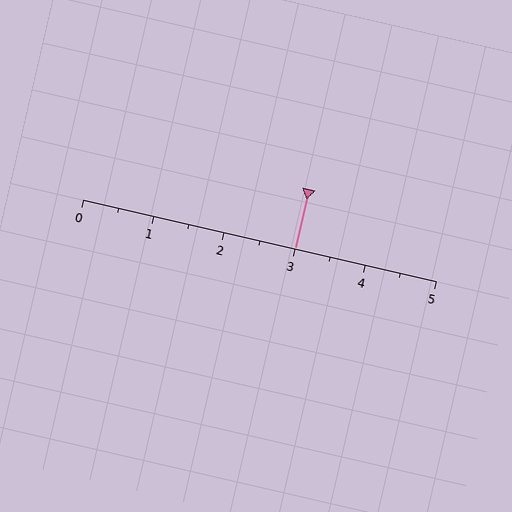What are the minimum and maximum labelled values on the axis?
The axis runs from 0 to 5.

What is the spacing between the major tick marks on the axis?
The major ticks are spaced 1 apart.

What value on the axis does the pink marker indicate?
The marker indicates approximately 3.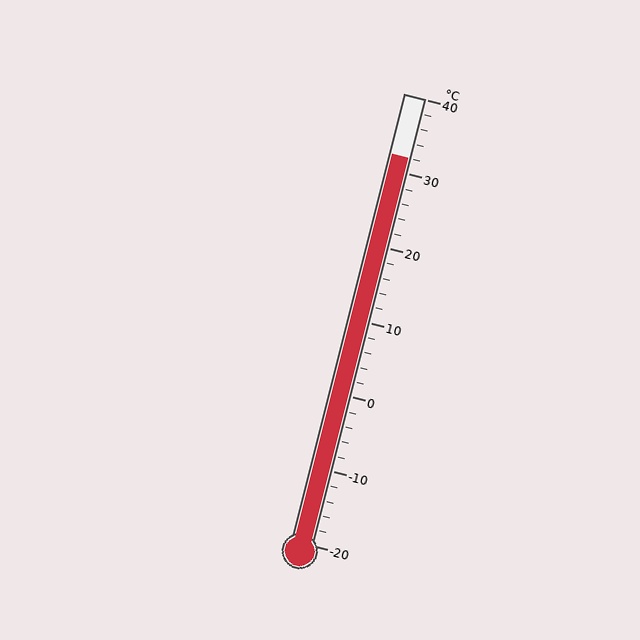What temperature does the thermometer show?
The thermometer shows approximately 32°C.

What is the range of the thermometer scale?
The thermometer scale ranges from -20°C to 40°C.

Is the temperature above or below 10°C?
The temperature is above 10°C.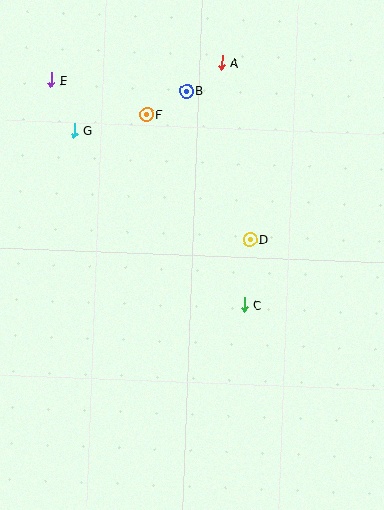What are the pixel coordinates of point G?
Point G is at (74, 130).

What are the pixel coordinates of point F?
Point F is at (147, 115).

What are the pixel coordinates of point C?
Point C is at (244, 305).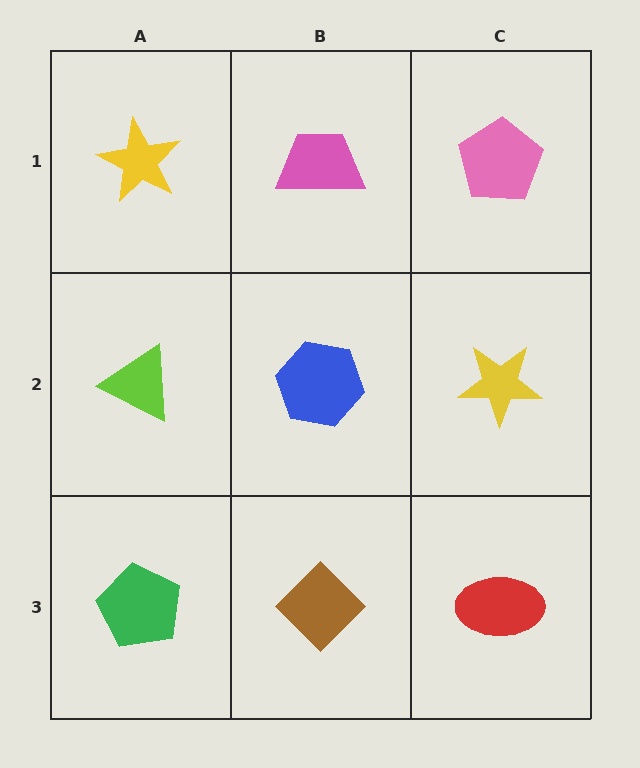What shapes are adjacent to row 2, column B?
A pink trapezoid (row 1, column B), a brown diamond (row 3, column B), a lime triangle (row 2, column A), a yellow star (row 2, column C).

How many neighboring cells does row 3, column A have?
2.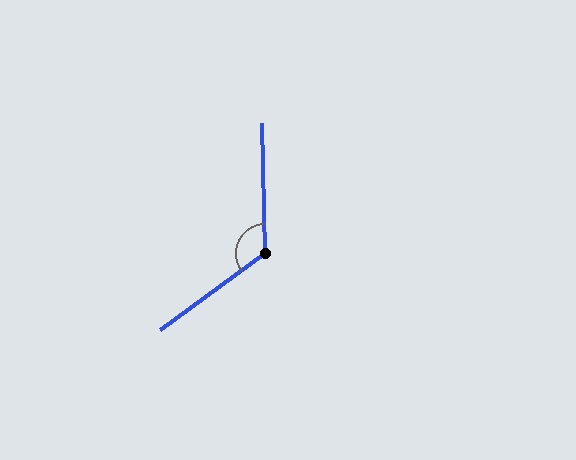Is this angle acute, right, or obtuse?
It is obtuse.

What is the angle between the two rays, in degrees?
Approximately 125 degrees.